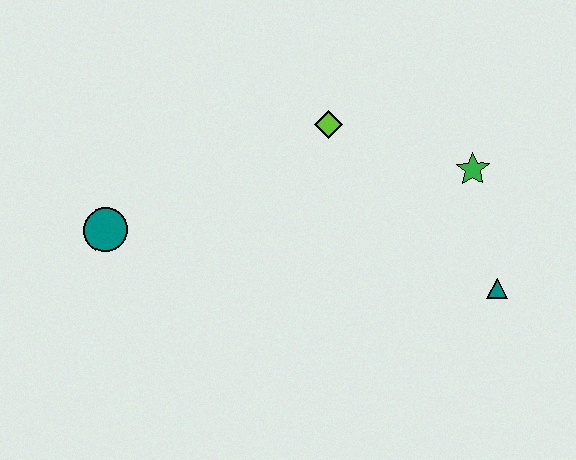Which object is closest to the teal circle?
The lime diamond is closest to the teal circle.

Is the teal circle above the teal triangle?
Yes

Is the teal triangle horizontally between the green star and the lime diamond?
No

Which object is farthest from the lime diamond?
The teal circle is farthest from the lime diamond.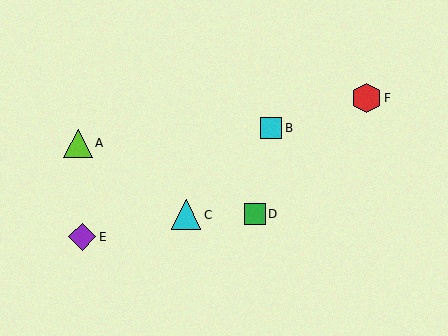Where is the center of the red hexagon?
The center of the red hexagon is at (366, 98).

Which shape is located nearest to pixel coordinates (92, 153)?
The lime triangle (labeled A) at (78, 143) is nearest to that location.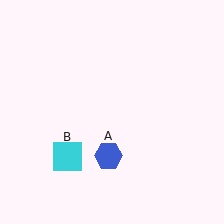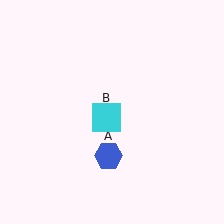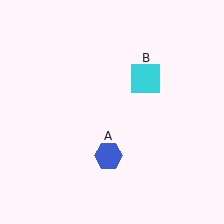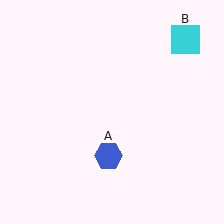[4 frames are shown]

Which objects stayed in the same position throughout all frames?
Blue hexagon (object A) remained stationary.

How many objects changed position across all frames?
1 object changed position: cyan square (object B).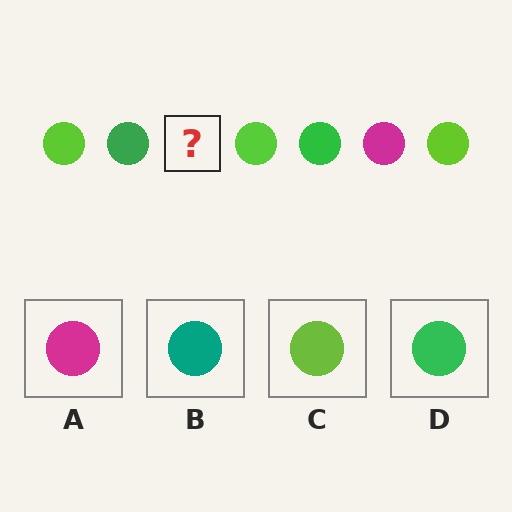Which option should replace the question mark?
Option A.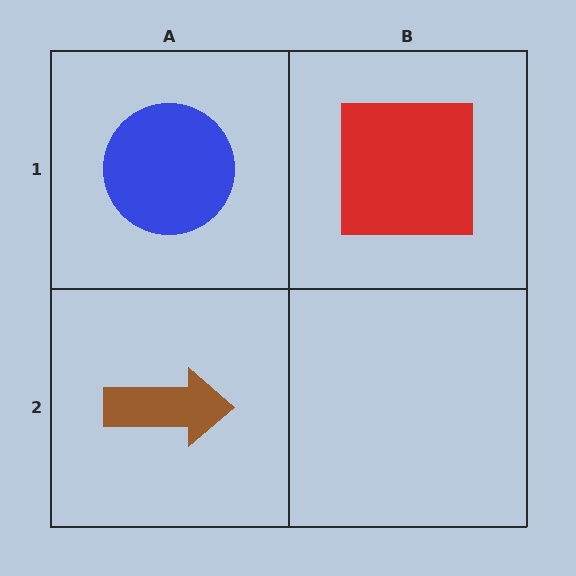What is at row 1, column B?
A red square.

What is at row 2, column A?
A brown arrow.